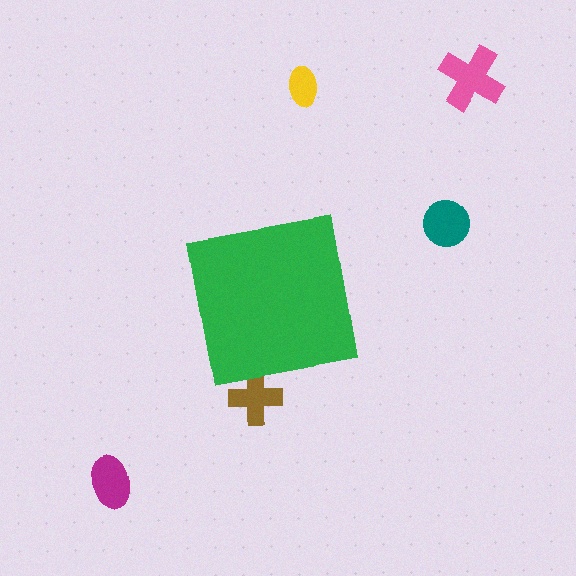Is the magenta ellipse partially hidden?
No, the magenta ellipse is fully visible.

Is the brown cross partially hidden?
Yes, the brown cross is partially hidden behind the green square.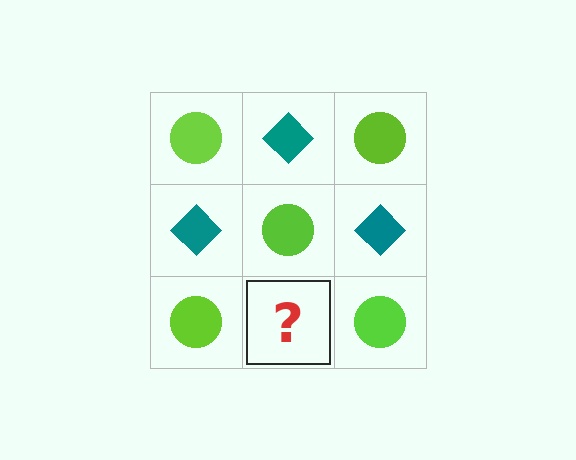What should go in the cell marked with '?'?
The missing cell should contain a teal diamond.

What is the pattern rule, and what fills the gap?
The rule is that it alternates lime circle and teal diamond in a checkerboard pattern. The gap should be filled with a teal diamond.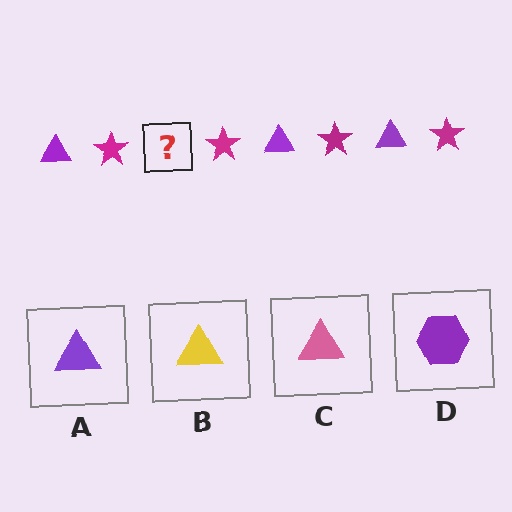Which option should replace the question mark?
Option A.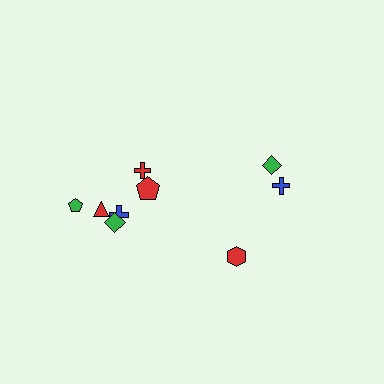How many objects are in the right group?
There are 3 objects.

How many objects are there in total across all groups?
There are 9 objects.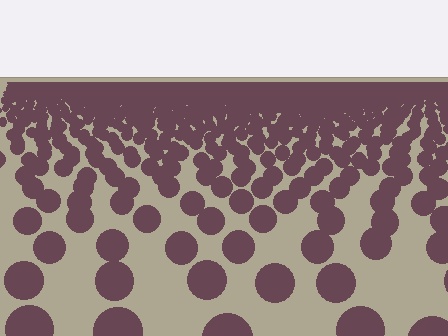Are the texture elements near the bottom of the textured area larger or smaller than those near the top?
Larger. Near the bottom, elements are closer to the viewer and appear at a bigger on-screen size.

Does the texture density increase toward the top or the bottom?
Density increases toward the top.